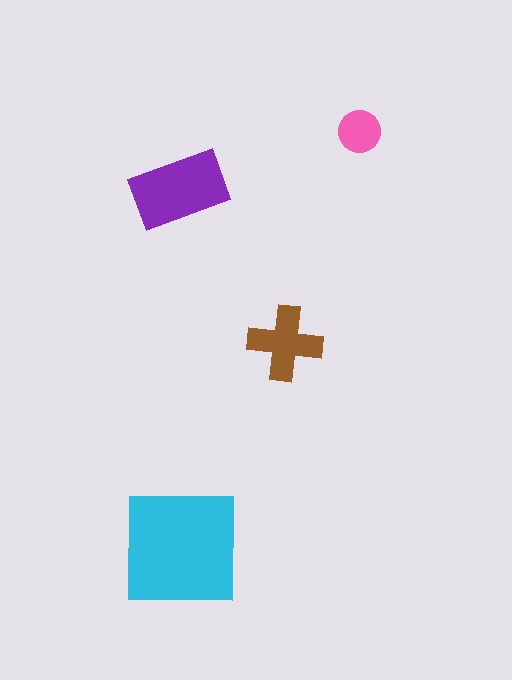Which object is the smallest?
The pink circle.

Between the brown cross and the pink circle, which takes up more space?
The brown cross.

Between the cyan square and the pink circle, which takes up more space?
The cyan square.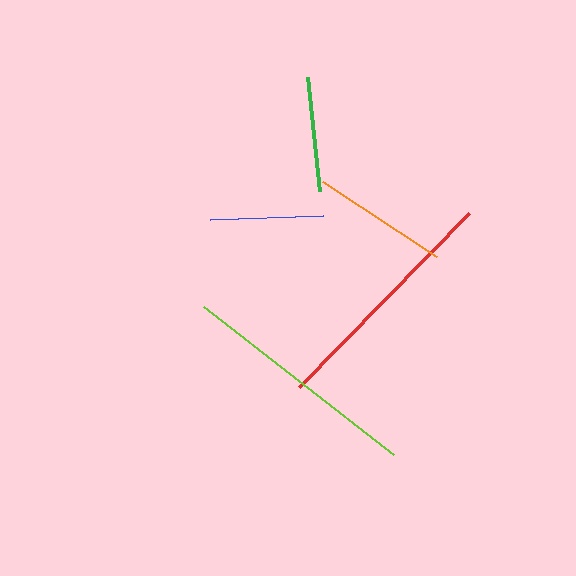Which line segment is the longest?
The red line is the longest at approximately 243 pixels.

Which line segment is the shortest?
The blue line is the shortest at approximately 113 pixels.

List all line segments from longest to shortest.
From longest to shortest: red, lime, orange, green, blue.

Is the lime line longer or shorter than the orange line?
The lime line is longer than the orange line.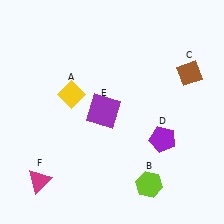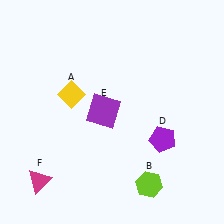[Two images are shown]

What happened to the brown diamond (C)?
The brown diamond (C) was removed in Image 2. It was in the top-right area of Image 1.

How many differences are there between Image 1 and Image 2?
There is 1 difference between the two images.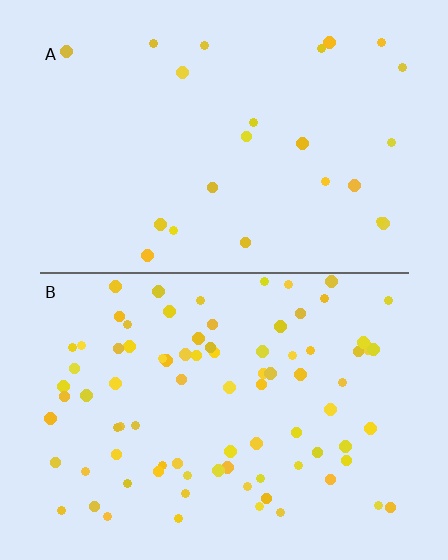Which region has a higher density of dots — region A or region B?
B (the bottom).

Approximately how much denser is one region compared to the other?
Approximately 3.6× — region B over region A.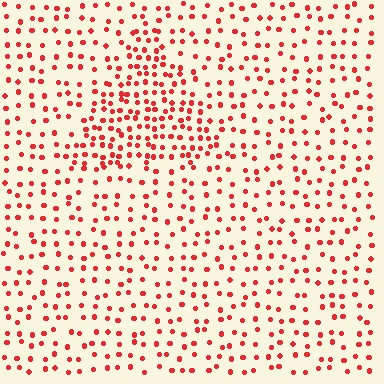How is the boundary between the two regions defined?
The boundary is defined by a change in element density (approximately 2.0x ratio). All elements are the same color, size, and shape.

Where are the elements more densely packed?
The elements are more densely packed inside the triangle boundary.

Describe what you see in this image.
The image contains small red elements arranged at two different densities. A triangle-shaped region is visible where the elements are more densely packed than the surrounding area.